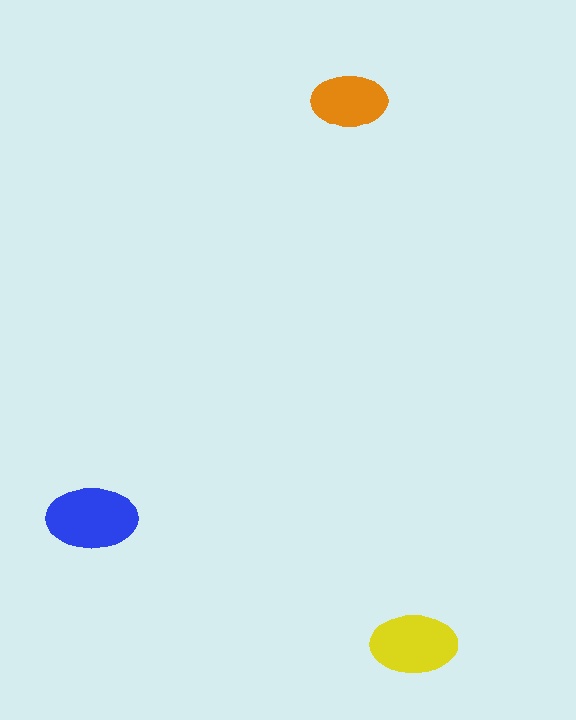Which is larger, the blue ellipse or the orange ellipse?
The blue one.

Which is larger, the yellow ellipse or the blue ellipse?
The blue one.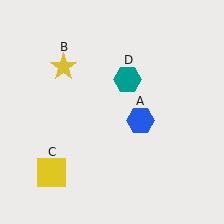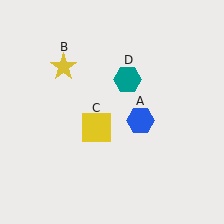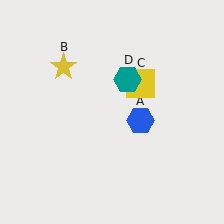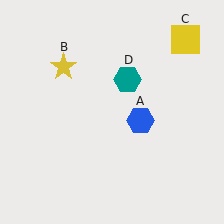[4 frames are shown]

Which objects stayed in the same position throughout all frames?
Blue hexagon (object A) and yellow star (object B) and teal hexagon (object D) remained stationary.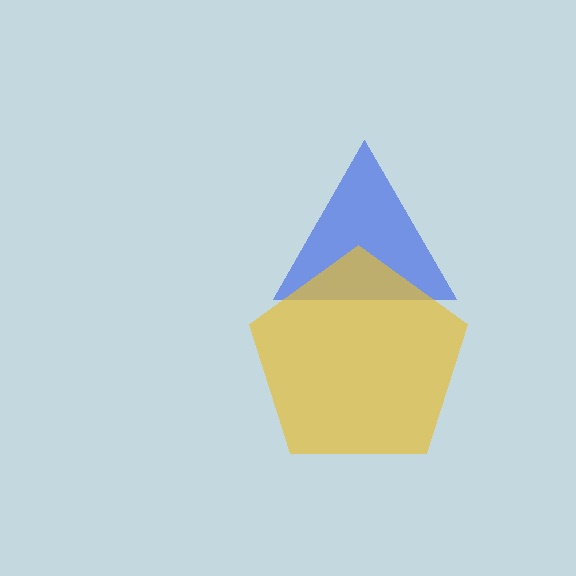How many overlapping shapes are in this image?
There are 2 overlapping shapes in the image.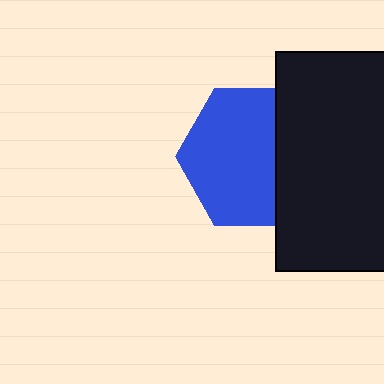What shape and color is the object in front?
The object in front is a black rectangle.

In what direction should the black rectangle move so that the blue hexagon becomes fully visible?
The black rectangle should move right. That is the shortest direction to clear the overlap and leave the blue hexagon fully visible.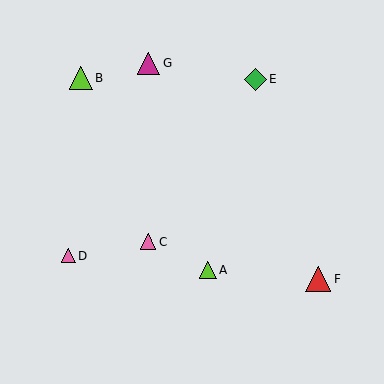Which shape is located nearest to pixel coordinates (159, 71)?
The magenta triangle (labeled G) at (149, 63) is nearest to that location.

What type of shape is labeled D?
Shape D is a pink triangle.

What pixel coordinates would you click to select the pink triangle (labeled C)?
Click at (148, 242) to select the pink triangle C.